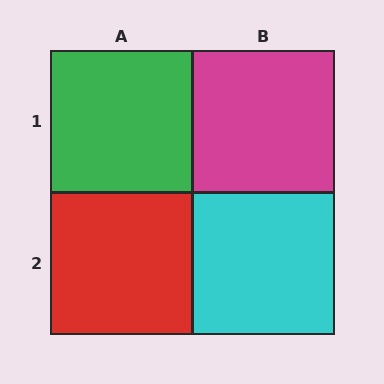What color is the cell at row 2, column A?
Red.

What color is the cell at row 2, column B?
Cyan.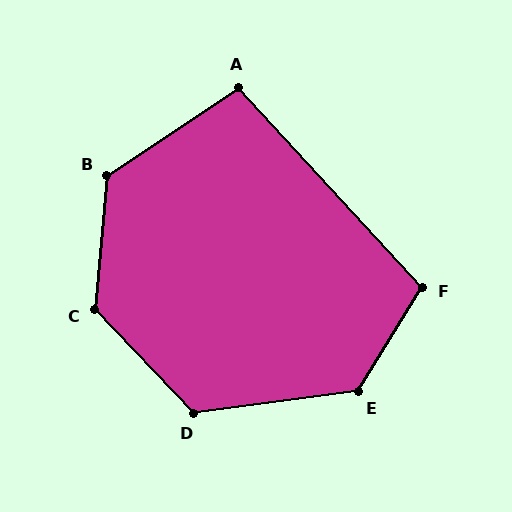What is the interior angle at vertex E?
Approximately 130 degrees (obtuse).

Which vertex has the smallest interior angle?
A, at approximately 99 degrees.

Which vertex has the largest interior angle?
C, at approximately 132 degrees.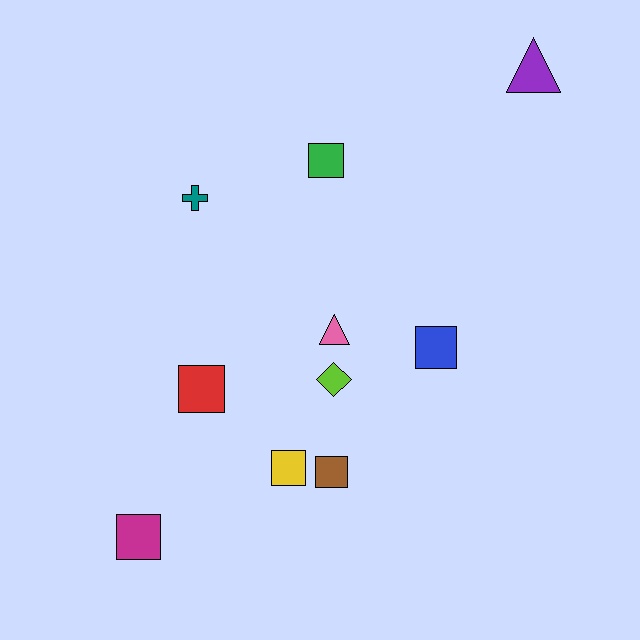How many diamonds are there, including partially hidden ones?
There is 1 diamond.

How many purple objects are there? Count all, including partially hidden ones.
There is 1 purple object.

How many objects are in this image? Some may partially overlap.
There are 10 objects.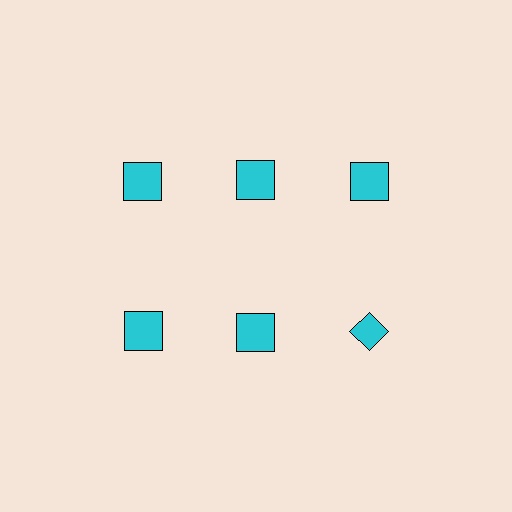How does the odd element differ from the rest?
It has a different shape: diamond instead of square.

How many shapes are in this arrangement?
There are 6 shapes arranged in a grid pattern.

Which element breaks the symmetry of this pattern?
The cyan diamond in the second row, center column breaks the symmetry. All other shapes are cyan squares.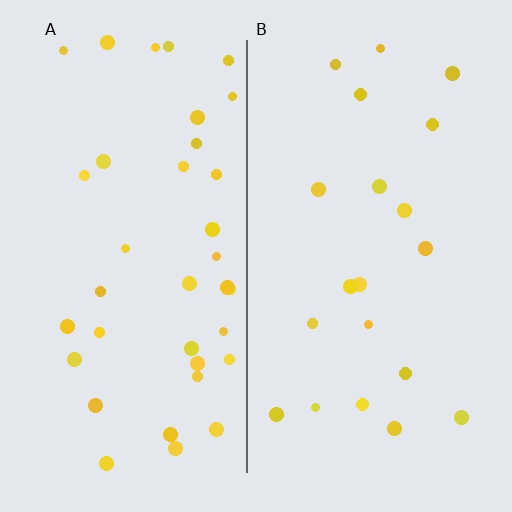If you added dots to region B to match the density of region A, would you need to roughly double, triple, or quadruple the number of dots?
Approximately double.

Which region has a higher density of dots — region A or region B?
A (the left).